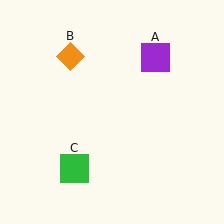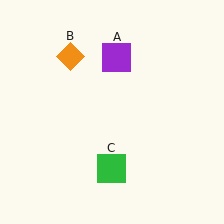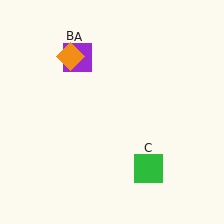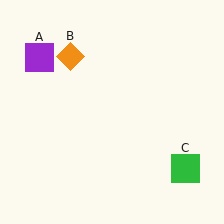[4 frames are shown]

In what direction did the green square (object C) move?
The green square (object C) moved right.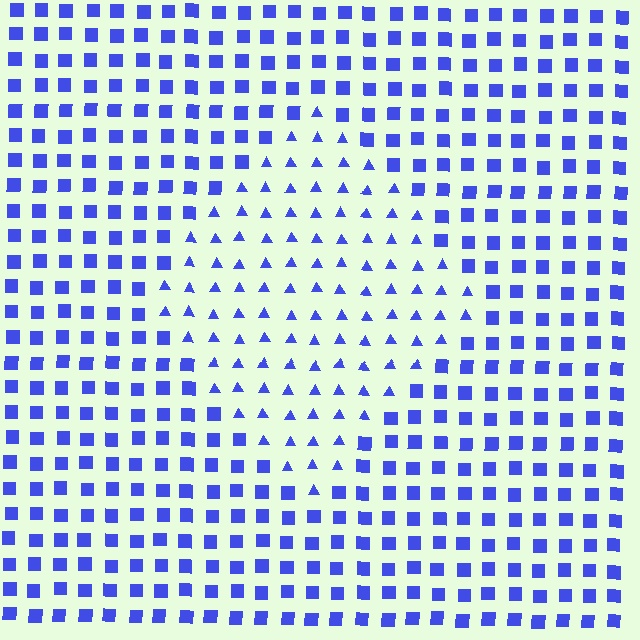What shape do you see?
I see a diamond.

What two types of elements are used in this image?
The image uses triangles inside the diamond region and squares outside it.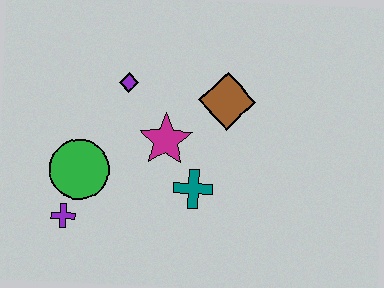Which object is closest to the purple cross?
The green circle is closest to the purple cross.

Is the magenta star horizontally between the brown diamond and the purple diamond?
Yes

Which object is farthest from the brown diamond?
The purple cross is farthest from the brown diamond.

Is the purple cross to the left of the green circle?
Yes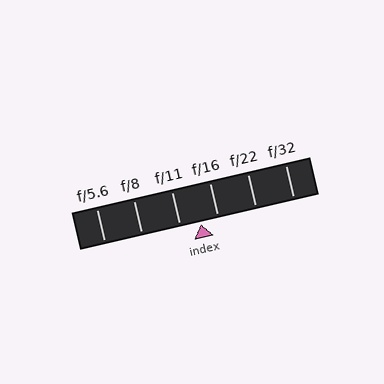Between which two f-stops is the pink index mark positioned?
The index mark is between f/11 and f/16.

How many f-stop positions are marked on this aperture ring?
There are 6 f-stop positions marked.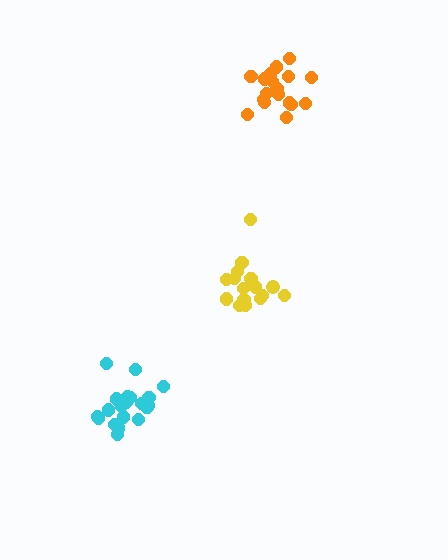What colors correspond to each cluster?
The clusters are colored: yellow, orange, cyan.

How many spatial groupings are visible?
There are 3 spatial groupings.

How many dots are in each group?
Group 1: 17 dots, Group 2: 18 dots, Group 3: 20 dots (55 total).